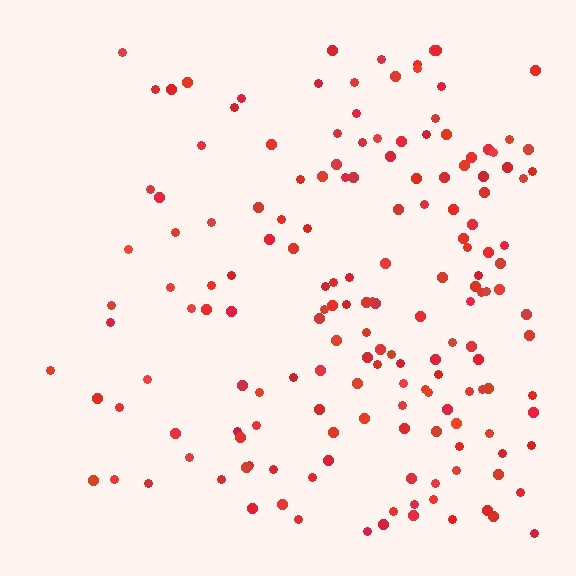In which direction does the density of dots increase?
From left to right, with the right side densest.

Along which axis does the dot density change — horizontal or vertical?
Horizontal.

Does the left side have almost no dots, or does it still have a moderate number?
Still a moderate number, just noticeably fewer than the right.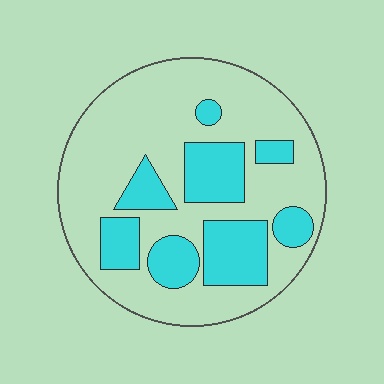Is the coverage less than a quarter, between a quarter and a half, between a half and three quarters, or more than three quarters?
Between a quarter and a half.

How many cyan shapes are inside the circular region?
8.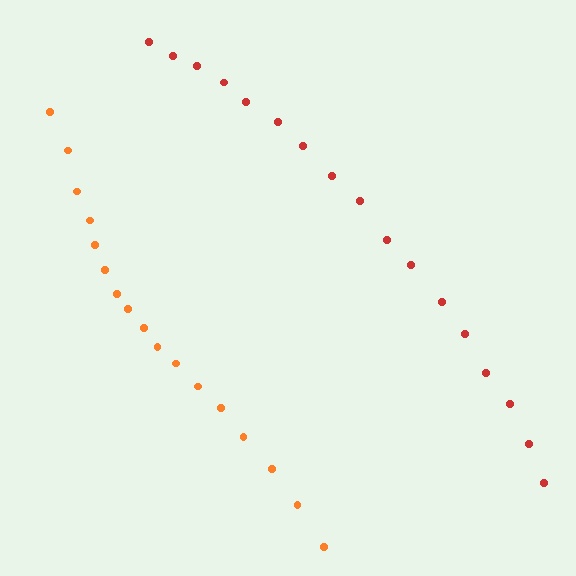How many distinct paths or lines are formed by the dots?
There are 2 distinct paths.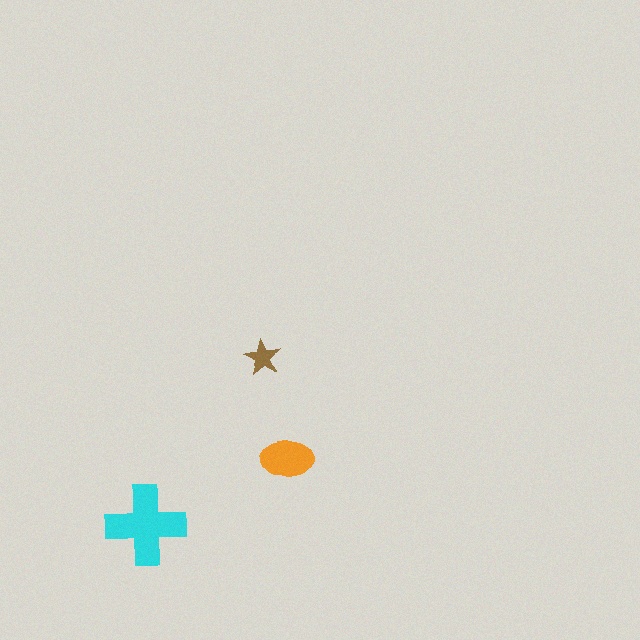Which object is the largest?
The cyan cross.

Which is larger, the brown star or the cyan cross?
The cyan cross.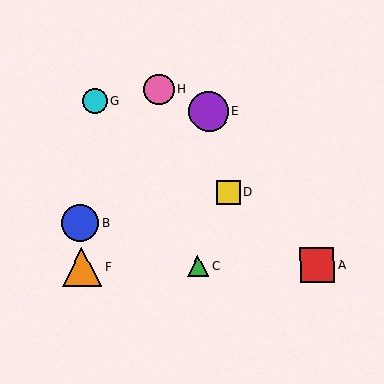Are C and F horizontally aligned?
Yes, both are at y≈266.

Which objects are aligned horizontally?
Objects A, C, F are aligned horizontally.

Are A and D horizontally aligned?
No, A is at y≈265 and D is at y≈192.